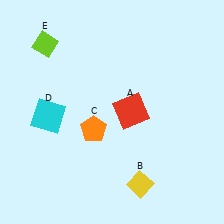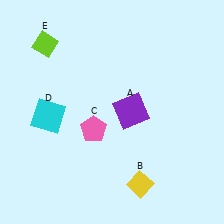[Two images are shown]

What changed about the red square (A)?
In Image 1, A is red. In Image 2, it changed to purple.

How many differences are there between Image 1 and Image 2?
There are 2 differences between the two images.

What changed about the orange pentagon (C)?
In Image 1, C is orange. In Image 2, it changed to pink.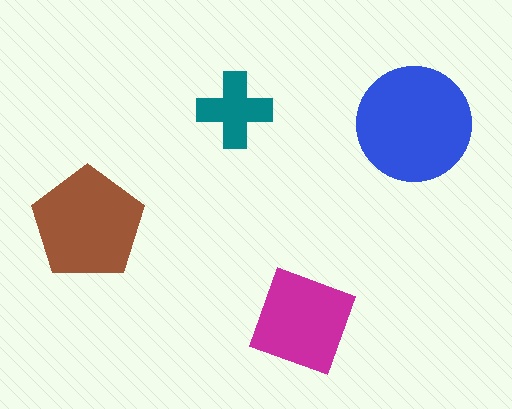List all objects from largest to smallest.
The blue circle, the brown pentagon, the magenta diamond, the teal cross.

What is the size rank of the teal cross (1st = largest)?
4th.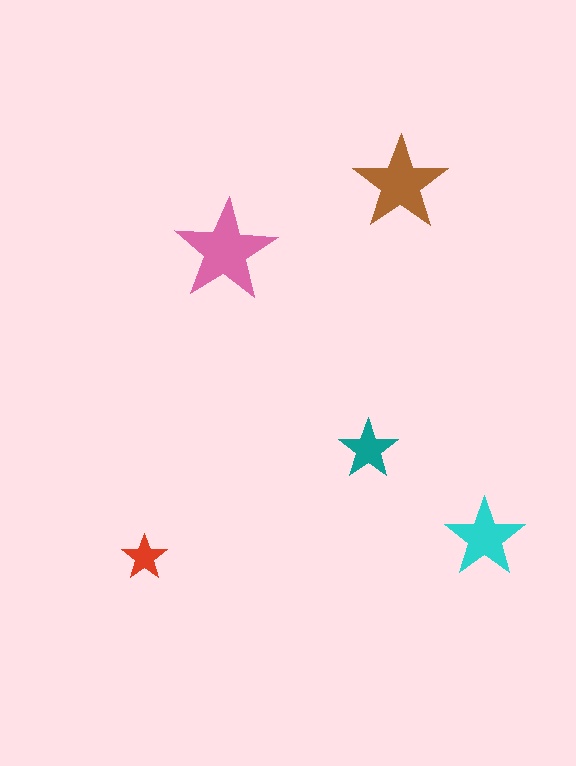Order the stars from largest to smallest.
the pink one, the brown one, the cyan one, the teal one, the red one.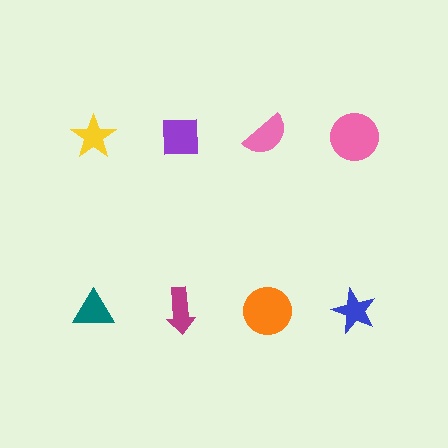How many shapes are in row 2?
4 shapes.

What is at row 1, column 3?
A pink semicircle.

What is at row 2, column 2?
A magenta arrow.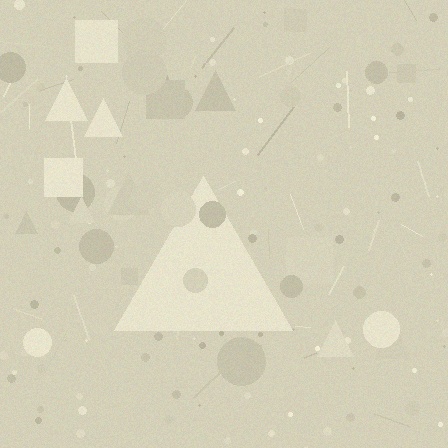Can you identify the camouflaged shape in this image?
The camouflaged shape is a triangle.